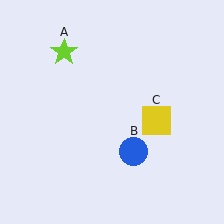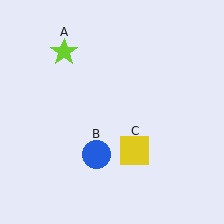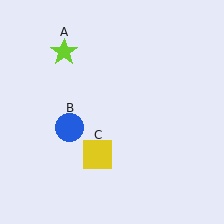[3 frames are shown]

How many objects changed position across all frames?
2 objects changed position: blue circle (object B), yellow square (object C).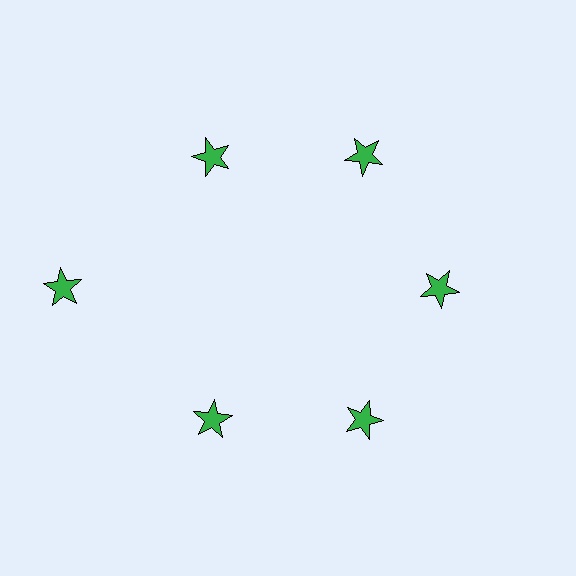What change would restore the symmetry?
The symmetry would be restored by moving it inward, back onto the ring so that all 6 stars sit at equal angles and equal distance from the center.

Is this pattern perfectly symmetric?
No. The 6 green stars are arranged in a ring, but one element near the 9 o'clock position is pushed outward from the center, breaking the 6-fold rotational symmetry.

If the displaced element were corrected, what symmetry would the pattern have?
It would have 6-fold rotational symmetry — the pattern would map onto itself every 60 degrees.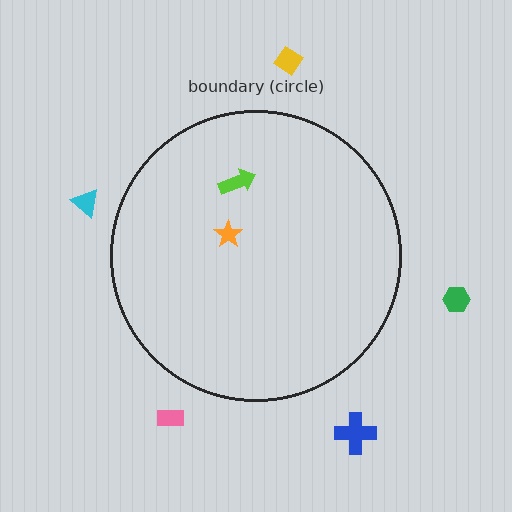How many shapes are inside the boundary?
2 inside, 5 outside.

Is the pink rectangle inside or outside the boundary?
Outside.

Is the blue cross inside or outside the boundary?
Outside.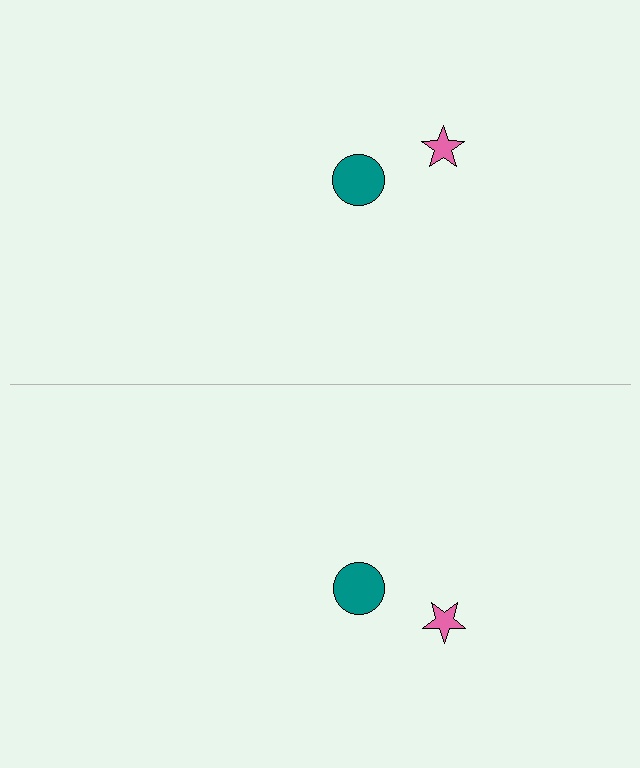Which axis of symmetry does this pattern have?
The pattern has a horizontal axis of symmetry running through the center of the image.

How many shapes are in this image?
There are 4 shapes in this image.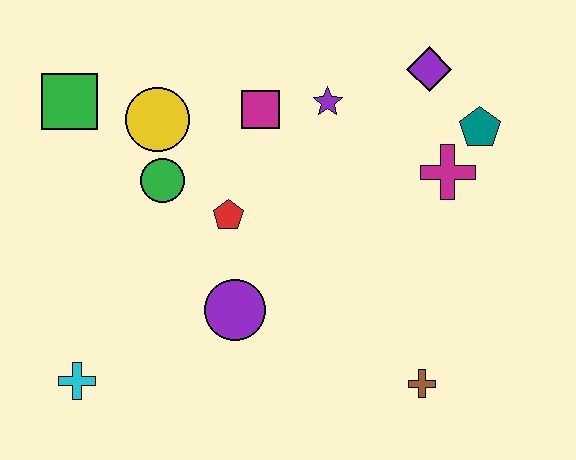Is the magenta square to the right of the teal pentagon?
No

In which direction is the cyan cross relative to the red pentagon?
The cyan cross is below the red pentagon.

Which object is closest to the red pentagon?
The green circle is closest to the red pentagon.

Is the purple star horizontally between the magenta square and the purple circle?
No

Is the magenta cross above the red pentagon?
Yes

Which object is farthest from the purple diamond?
The cyan cross is farthest from the purple diamond.